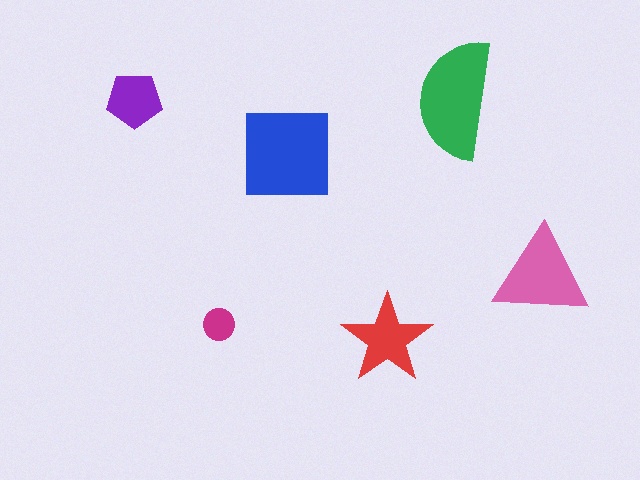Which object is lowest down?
The red star is bottommost.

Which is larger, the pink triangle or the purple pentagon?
The pink triangle.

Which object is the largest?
The blue square.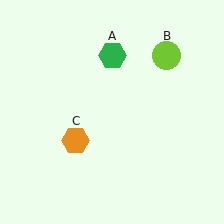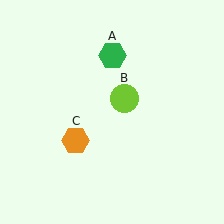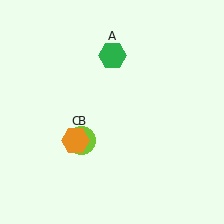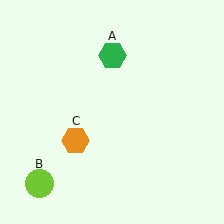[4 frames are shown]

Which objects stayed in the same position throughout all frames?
Green hexagon (object A) and orange hexagon (object C) remained stationary.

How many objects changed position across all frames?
1 object changed position: lime circle (object B).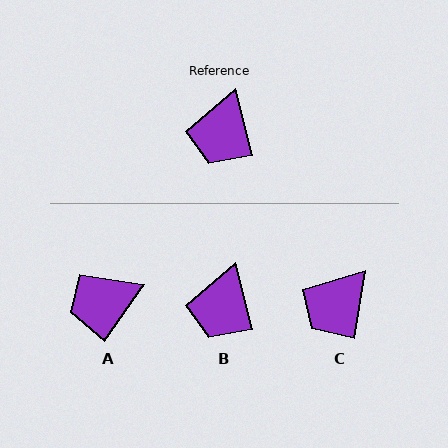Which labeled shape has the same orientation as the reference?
B.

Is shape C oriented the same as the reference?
No, it is off by about 23 degrees.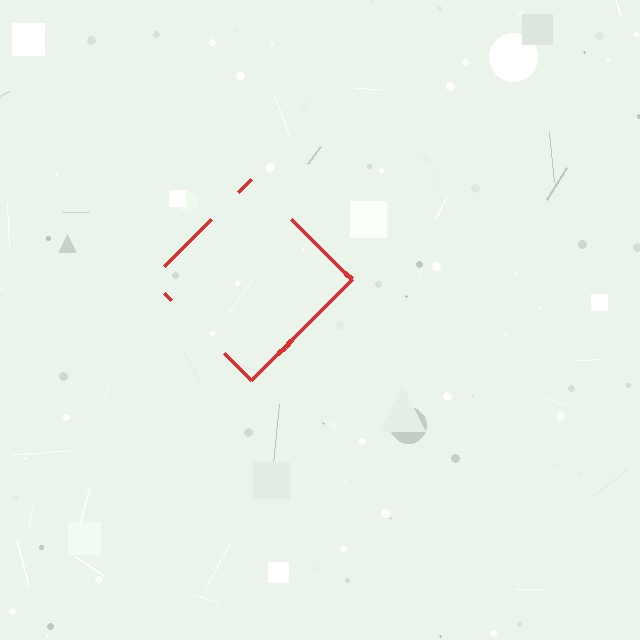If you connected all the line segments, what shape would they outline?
They would outline a diamond.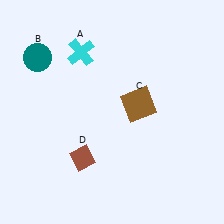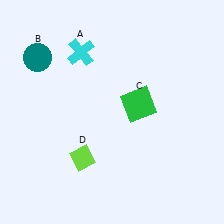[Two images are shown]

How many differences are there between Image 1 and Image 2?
There are 2 differences between the two images.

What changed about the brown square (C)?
In Image 1, C is brown. In Image 2, it changed to green.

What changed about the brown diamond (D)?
In Image 1, D is brown. In Image 2, it changed to lime.